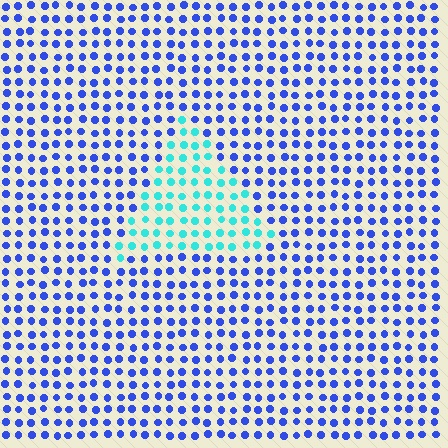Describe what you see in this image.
The image is filled with small blue elements in a uniform arrangement. A triangle-shaped region is visible where the elements are tinted to a slightly different hue, forming a subtle color boundary.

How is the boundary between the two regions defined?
The boundary is defined purely by a slight shift in hue (about 54 degrees). Spacing, size, and orientation are identical on both sides.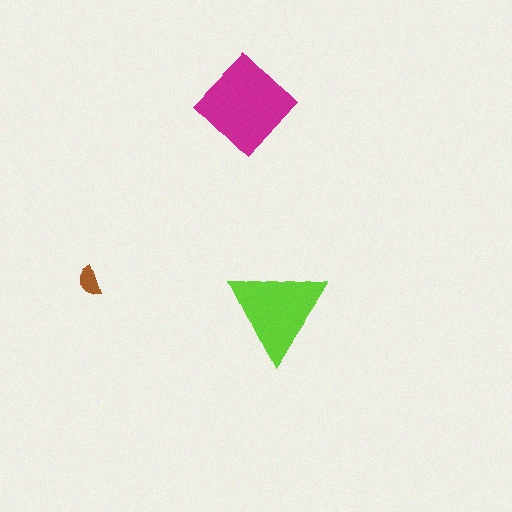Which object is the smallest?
The brown semicircle.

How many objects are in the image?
There are 3 objects in the image.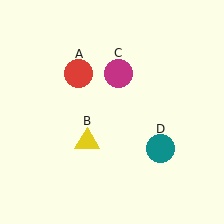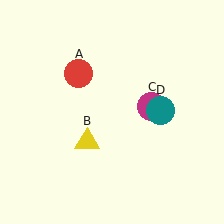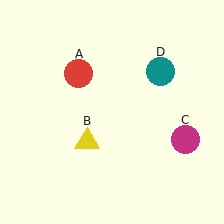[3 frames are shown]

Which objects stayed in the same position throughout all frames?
Red circle (object A) and yellow triangle (object B) remained stationary.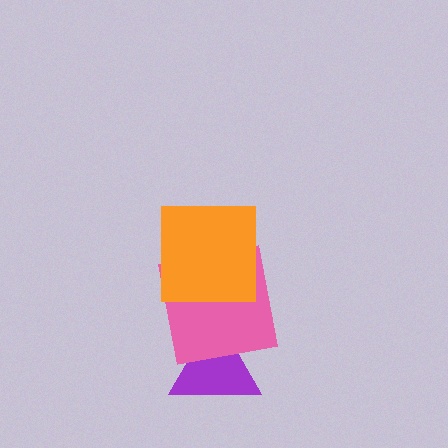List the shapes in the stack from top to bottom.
From top to bottom: the orange square, the pink square, the purple triangle.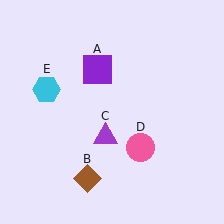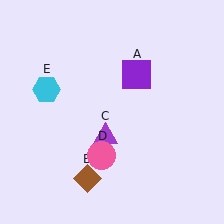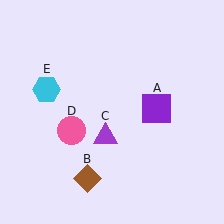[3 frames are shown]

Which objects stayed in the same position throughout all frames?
Brown diamond (object B) and purple triangle (object C) and cyan hexagon (object E) remained stationary.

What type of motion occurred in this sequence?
The purple square (object A), pink circle (object D) rotated clockwise around the center of the scene.